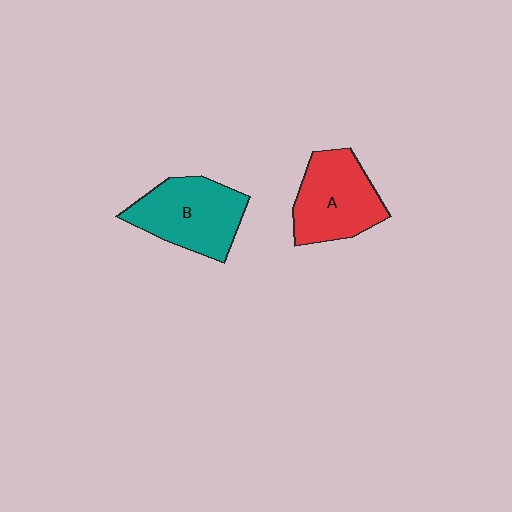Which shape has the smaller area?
Shape A (red).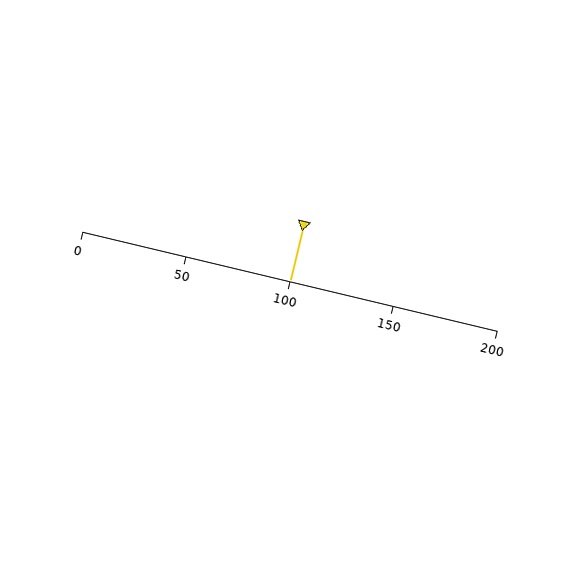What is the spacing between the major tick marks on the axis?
The major ticks are spaced 50 apart.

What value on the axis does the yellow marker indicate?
The marker indicates approximately 100.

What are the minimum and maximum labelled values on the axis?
The axis runs from 0 to 200.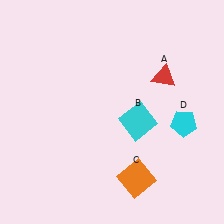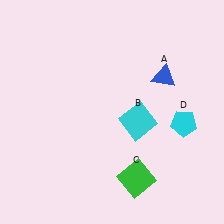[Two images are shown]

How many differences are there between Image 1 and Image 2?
There are 2 differences between the two images.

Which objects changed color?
A changed from red to blue. C changed from orange to green.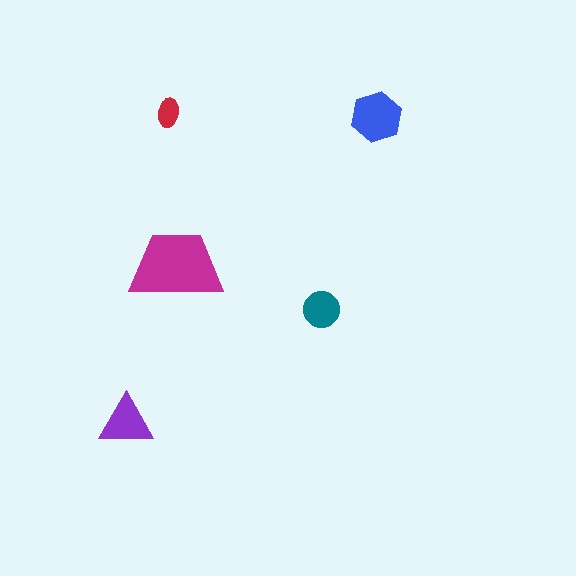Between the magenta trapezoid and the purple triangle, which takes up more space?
The magenta trapezoid.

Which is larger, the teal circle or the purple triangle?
The purple triangle.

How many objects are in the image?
There are 5 objects in the image.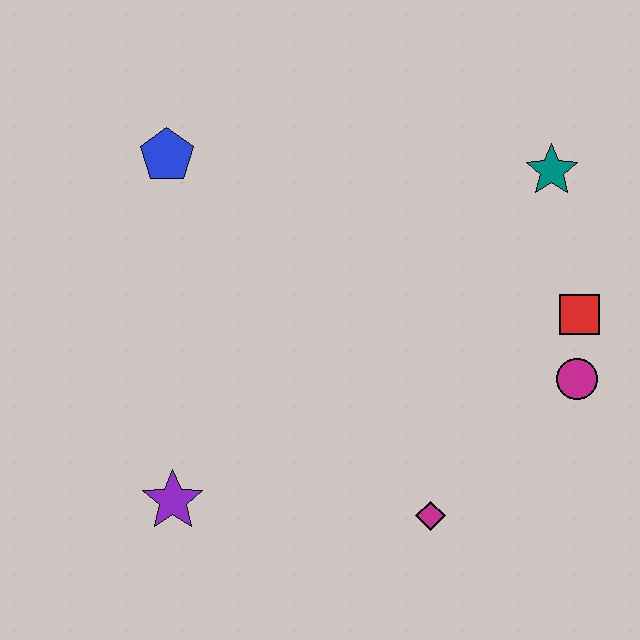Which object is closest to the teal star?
The red square is closest to the teal star.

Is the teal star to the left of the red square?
Yes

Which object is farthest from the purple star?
The teal star is farthest from the purple star.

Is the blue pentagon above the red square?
Yes